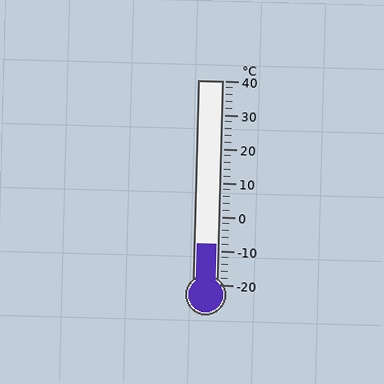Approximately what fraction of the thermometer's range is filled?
The thermometer is filled to approximately 20% of its range.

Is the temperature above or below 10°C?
The temperature is below 10°C.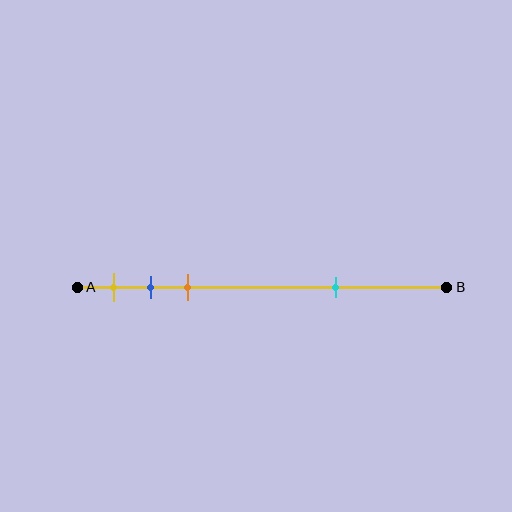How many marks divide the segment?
There are 4 marks dividing the segment.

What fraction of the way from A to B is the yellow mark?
The yellow mark is approximately 10% (0.1) of the way from A to B.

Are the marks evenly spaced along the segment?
No, the marks are not evenly spaced.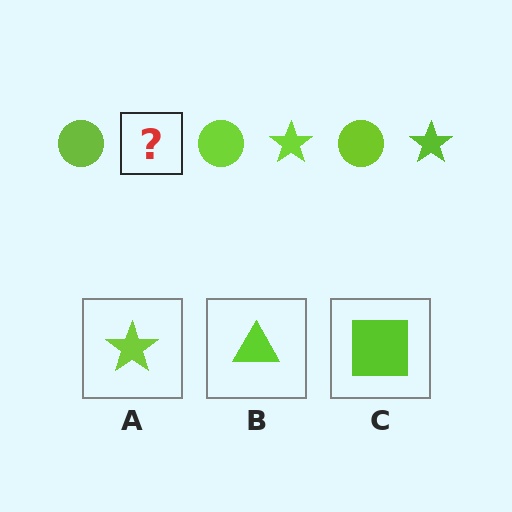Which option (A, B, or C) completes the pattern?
A.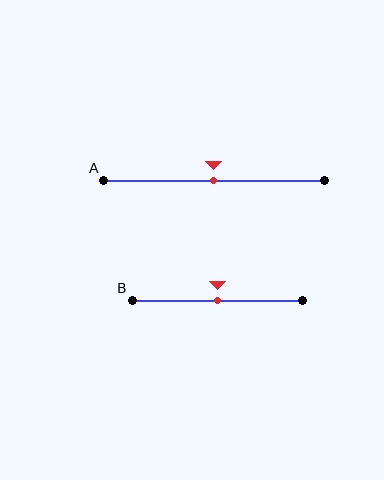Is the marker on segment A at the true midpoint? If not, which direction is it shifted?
Yes, the marker on segment A is at the true midpoint.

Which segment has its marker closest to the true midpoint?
Segment A has its marker closest to the true midpoint.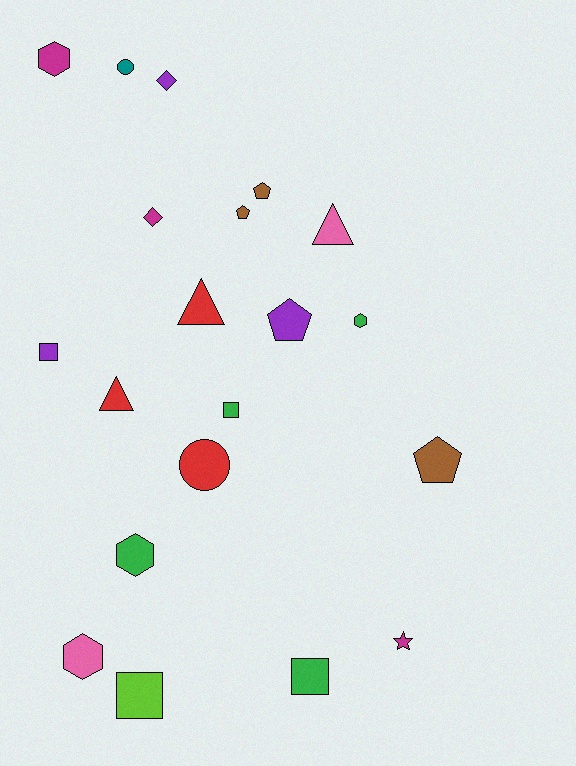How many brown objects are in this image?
There are 3 brown objects.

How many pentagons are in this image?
There are 4 pentagons.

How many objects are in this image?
There are 20 objects.